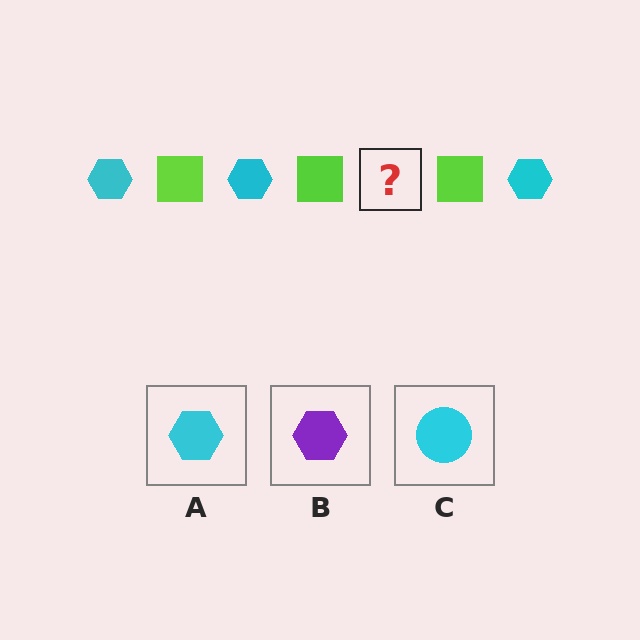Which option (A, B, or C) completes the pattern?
A.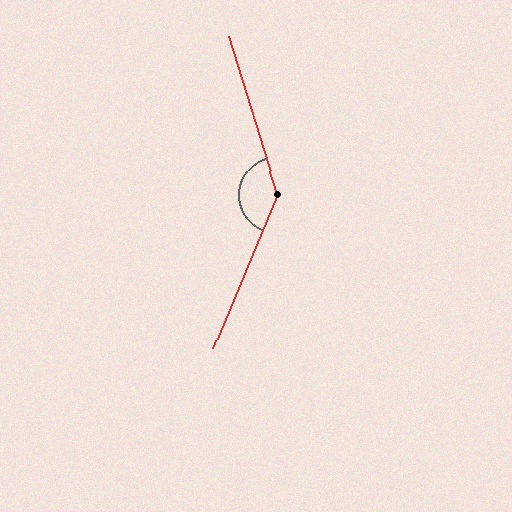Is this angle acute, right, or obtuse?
It is obtuse.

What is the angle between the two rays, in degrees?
Approximately 141 degrees.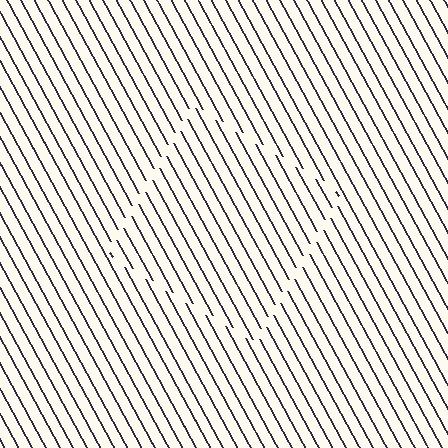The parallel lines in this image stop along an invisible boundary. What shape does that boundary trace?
An illusory square. The interior of the shape contains the same grating, shifted by half a period — the contour is defined by the phase discontinuity where line-ends from the inner and outer gratings abut.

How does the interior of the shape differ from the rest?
The interior of the shape contains the same grating, shifted by half a period — the contour is defined by the phase discontinuity where line-ends from the inner and outer gratings abut.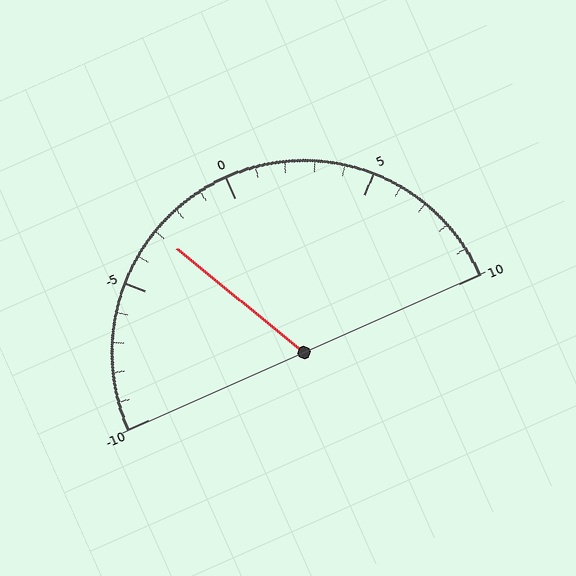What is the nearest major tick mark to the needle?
The nearest major tick mark is -5.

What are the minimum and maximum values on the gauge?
The gauge ranges from -10 to 10.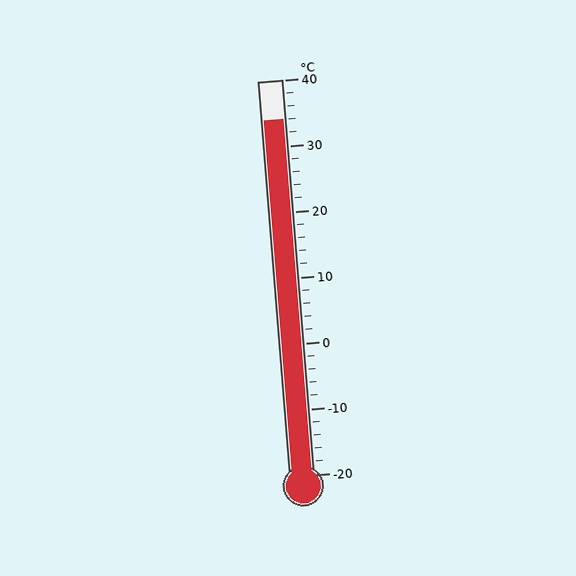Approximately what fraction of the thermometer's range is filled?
The thermometer is filled to approximately 90% of its range.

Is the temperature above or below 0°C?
The temperature is above 0°C.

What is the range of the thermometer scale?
The thermometer scale ranges from -20°C to 40°C.